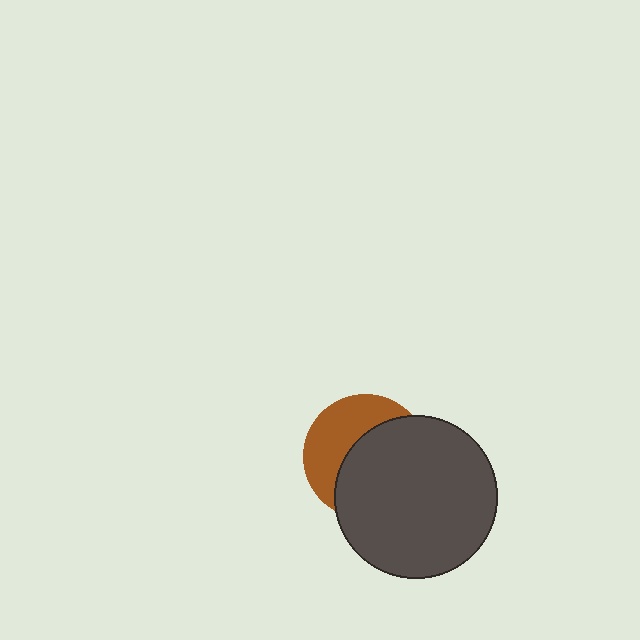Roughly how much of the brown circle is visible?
A small part of it is visible (roughly 41%).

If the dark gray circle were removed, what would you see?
You would see the complete brown circle.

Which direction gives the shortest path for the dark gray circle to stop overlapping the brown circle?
Moving toward the lower-right gives the shortest separation.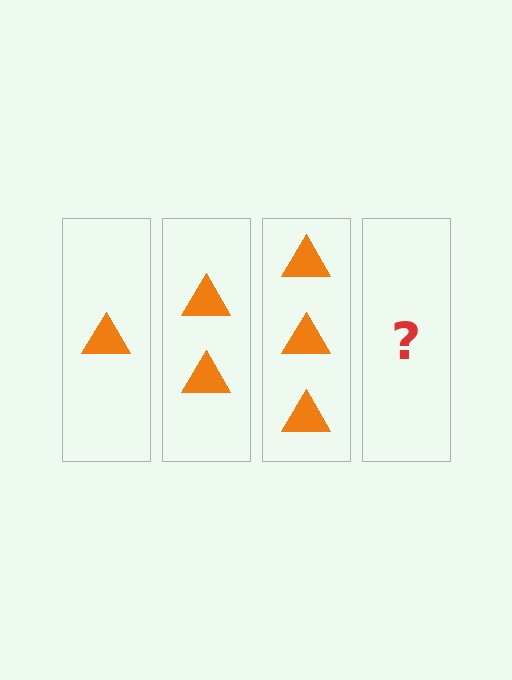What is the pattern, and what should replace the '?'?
The pattern is that each step adds one more triangle. The '?' should be 4 triangles.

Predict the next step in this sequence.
The next step is 4 triangles.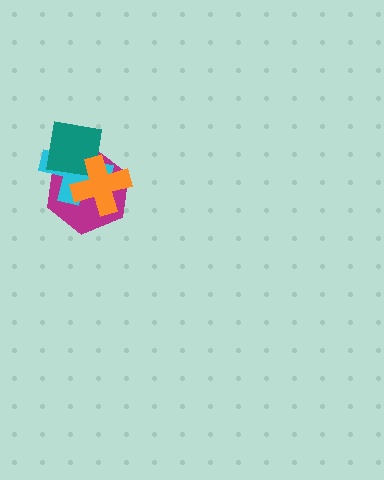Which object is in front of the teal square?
The orange cross is in front of the teal square.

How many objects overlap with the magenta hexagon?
3 objects overlap with the magenta hexagon.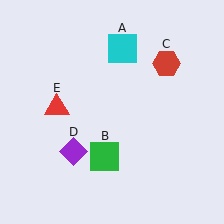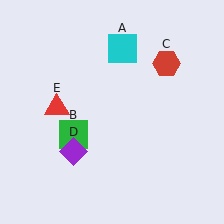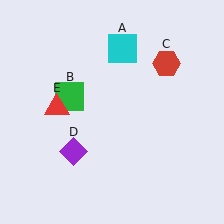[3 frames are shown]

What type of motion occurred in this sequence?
The green square (object B) rotated clockwise around the center of the scene.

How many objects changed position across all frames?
1 object changed position: green square (object B).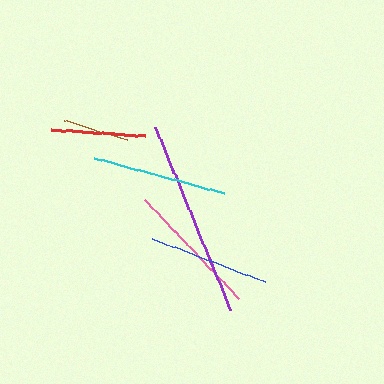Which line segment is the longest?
The purple line is the longest at approximately 198 pixels.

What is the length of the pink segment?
The pink segment is approximately 137 pixels long.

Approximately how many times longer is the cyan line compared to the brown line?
The cyan line is approximately 2.1 times the length of the brown line.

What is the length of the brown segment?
The brown segment is approximately 65 pixels long.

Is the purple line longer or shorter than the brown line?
The purple line is longer than the brown line.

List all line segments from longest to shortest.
From longest to shortest: purple, pink, cyan, blue, red, brown.